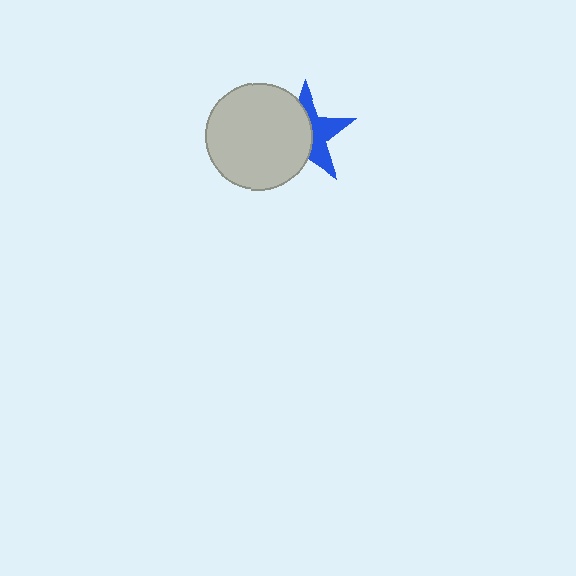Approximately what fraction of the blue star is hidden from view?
Roughly 55% of the blue star is hidden behind the light gray circle.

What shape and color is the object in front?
The object in front is a light gray circle.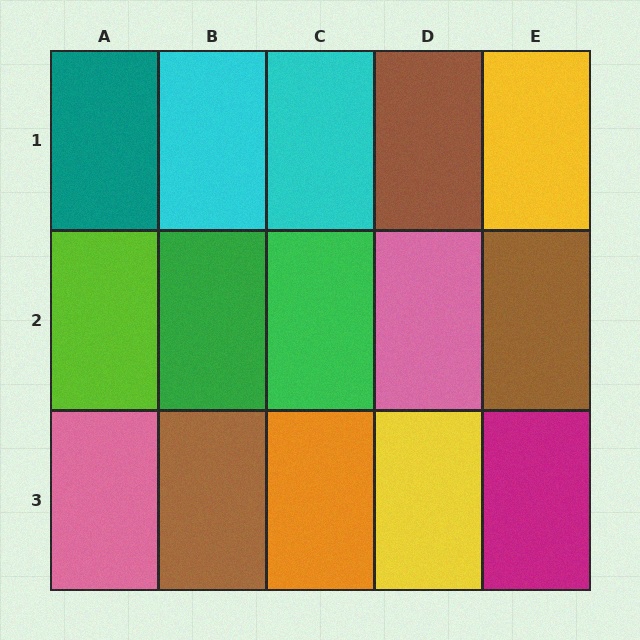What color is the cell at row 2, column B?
Green.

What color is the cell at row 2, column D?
Pink.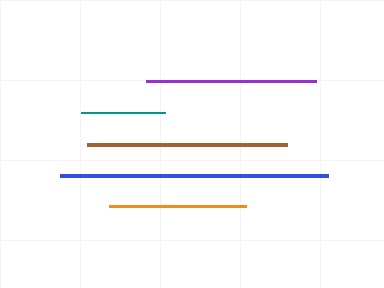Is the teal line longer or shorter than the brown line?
The brown line is longer than the teal line.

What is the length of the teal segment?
The teal segment is approximately 84 pixels long.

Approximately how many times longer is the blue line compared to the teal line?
The blue line is approximately 3.2 times the length of the teal line.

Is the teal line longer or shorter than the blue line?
The blue line is longer than the teal line.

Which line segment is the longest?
The blue line is the longest at approximately 268 pixels.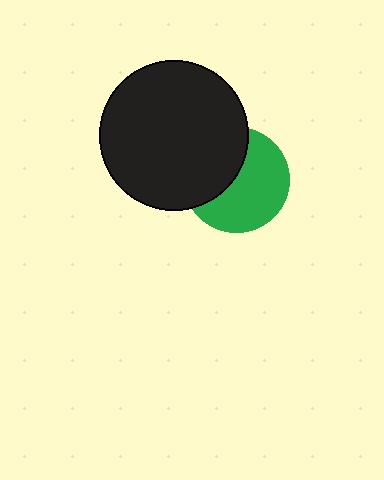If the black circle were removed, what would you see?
You would see the complete green circle.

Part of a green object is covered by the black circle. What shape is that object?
It is a circle.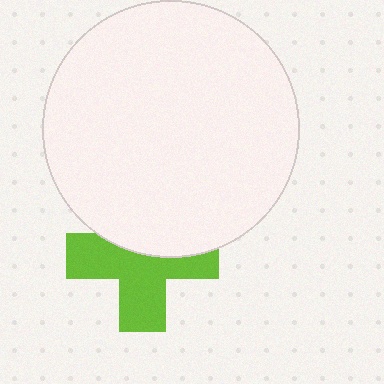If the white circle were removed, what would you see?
You would see the complete lime cross.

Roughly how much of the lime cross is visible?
About half of it is visible (roughly 60%).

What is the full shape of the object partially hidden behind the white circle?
The partially hidden object is a lime cross.